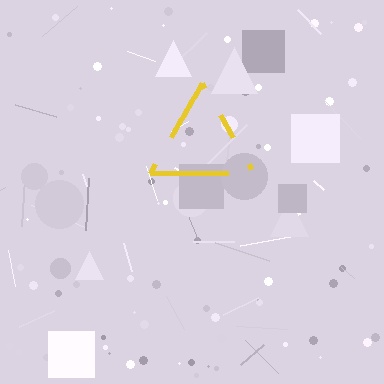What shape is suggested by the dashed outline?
The dashed outline suggests a triangle.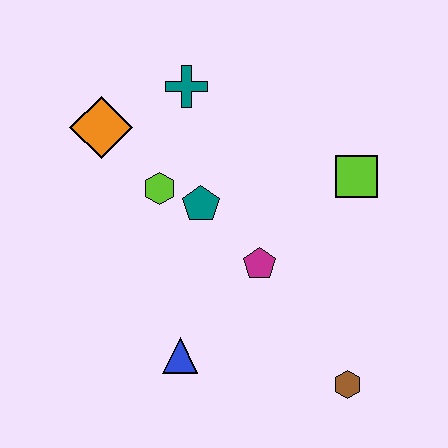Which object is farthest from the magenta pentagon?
The orange diamond is farthest from the magenta pentagon.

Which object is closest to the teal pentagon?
The lime hexagon is closest to the teal pentagon.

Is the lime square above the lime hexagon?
Yes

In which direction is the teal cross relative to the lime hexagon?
The teal cross is above the lime hexagon.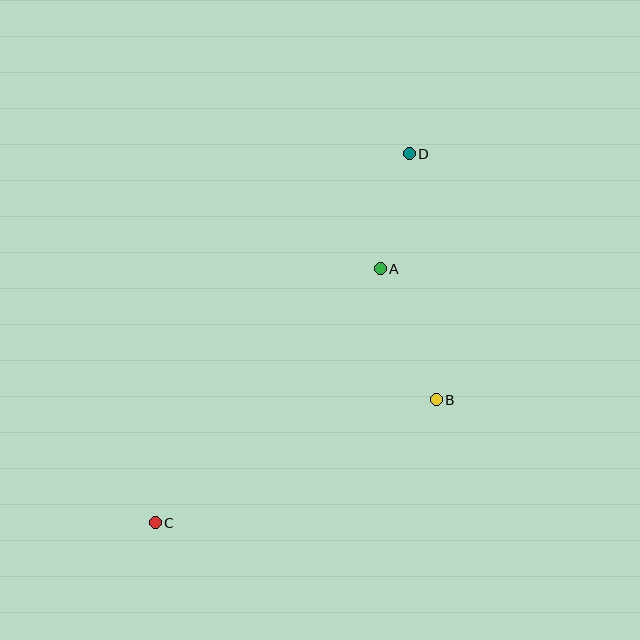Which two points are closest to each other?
Points A and D are closest to each other.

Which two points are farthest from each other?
Points C and D are farthest from each other.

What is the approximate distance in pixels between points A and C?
The distance between A and C is approximately 339 pixels.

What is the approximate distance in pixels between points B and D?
The distance between B and D is approximately 248 pixels.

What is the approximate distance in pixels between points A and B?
The distance between A and B is approximately 142 pixels.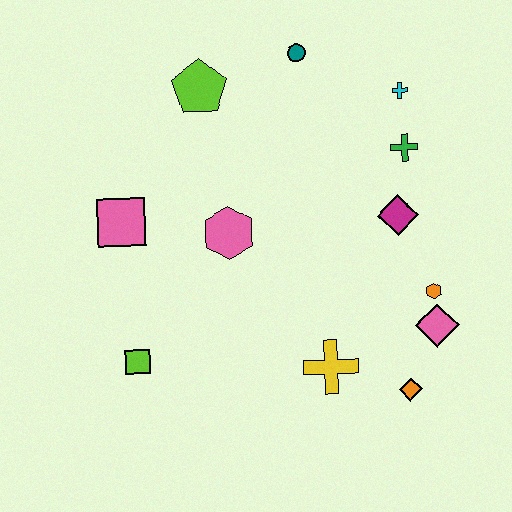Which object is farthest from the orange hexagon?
The pink square is farthest from the orange hexagon.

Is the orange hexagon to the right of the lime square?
Yes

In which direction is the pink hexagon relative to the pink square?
The pink hexagon is to the right of the pink square.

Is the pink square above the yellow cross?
Yes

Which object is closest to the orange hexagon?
The pink diamond is closest to the orange hexagon.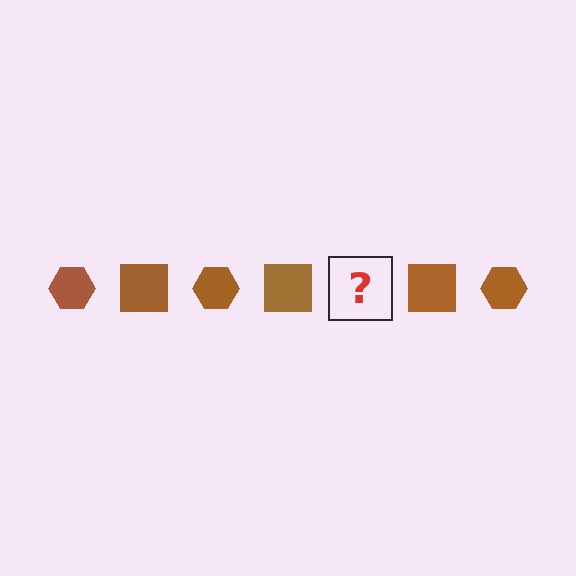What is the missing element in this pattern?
The missing element is a brown hexagon.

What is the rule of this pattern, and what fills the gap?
The rule is that the pattern cycles through hexagon, square shapes in brown. The gap should be filled with a brown hexagon.